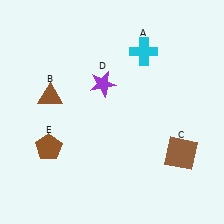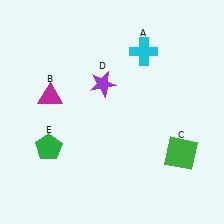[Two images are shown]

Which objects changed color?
B changed from brown to magenta. C changed from brown to green. E changed from brown to green.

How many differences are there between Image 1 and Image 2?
There are 3 differences between the two images.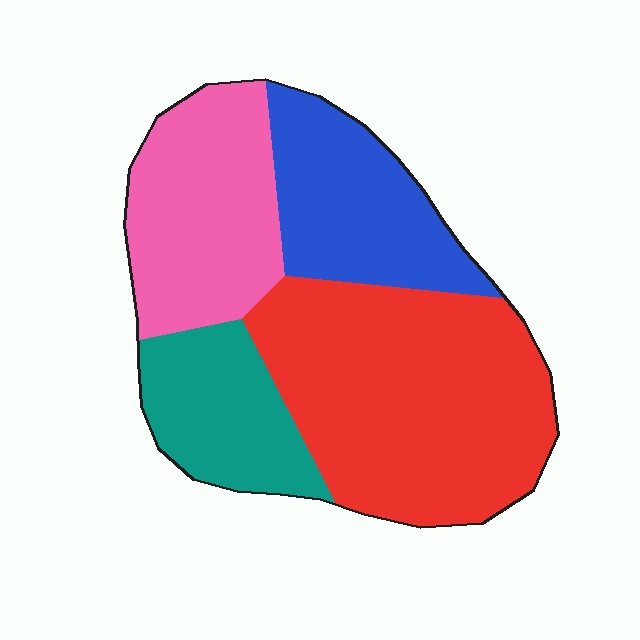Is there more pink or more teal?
Pink.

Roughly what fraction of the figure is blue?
Blue takes up between a sixth and a third of the figure.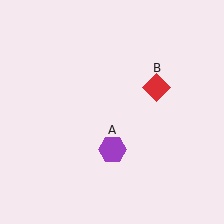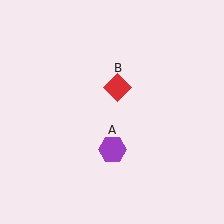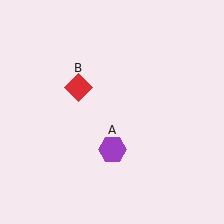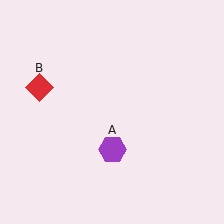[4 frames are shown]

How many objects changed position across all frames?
1 object changed position: red diamond (object B).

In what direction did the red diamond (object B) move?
The red diamond (object B) moved left.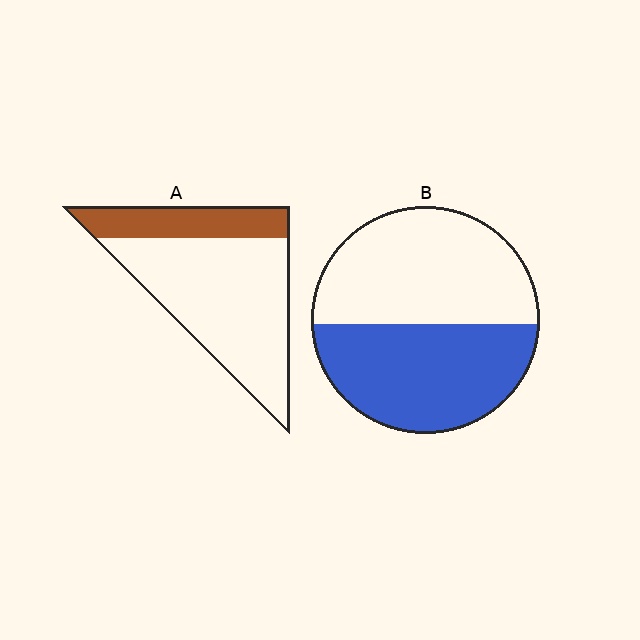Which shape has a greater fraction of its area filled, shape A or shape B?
Shape B.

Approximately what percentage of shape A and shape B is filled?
A is approximately 25% and B is approximately 50%.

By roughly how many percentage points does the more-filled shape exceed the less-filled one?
By roughly 20 percentage points (B over A).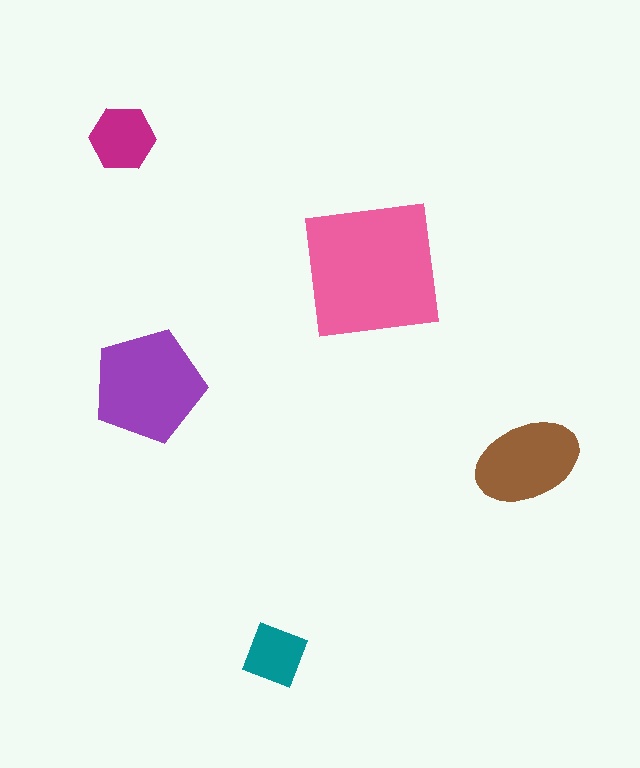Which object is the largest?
The pink square.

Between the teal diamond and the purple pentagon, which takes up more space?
The purple pentagon.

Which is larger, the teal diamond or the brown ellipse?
The brown ellipse.